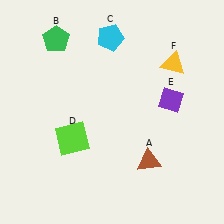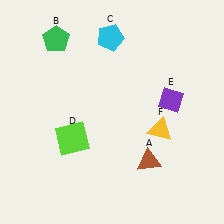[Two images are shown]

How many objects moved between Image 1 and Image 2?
1 object moved between the two images.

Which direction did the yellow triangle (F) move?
The yellow triangle (F) moved down.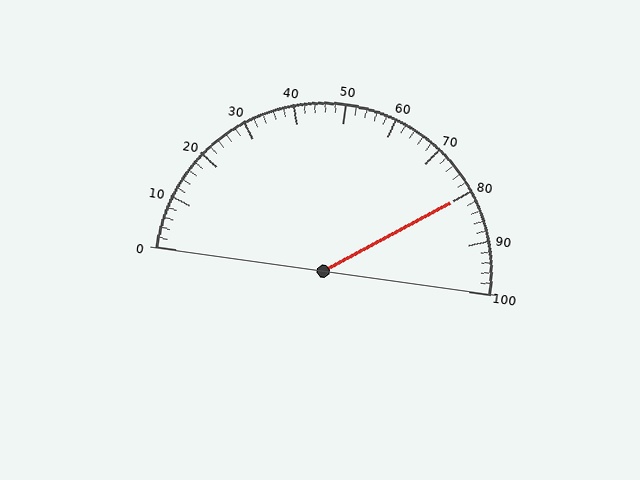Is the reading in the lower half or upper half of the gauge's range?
The reading is in the upper half of the range (0 to 100).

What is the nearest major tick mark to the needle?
The nearest major tick mark is 80.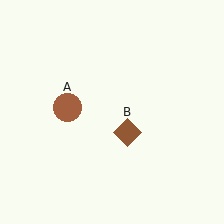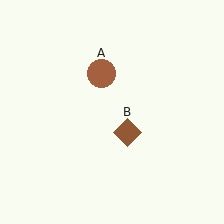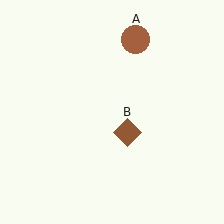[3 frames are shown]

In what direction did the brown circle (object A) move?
The brown circle (object A) moved up and to the right.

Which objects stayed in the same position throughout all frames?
Brown diamond (object B) remained stationary.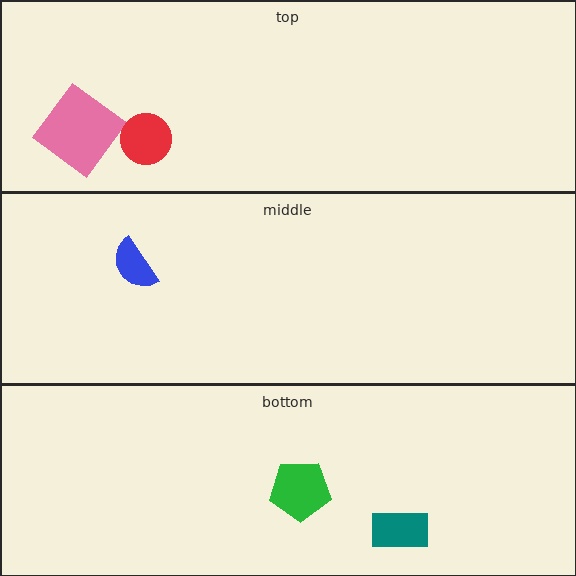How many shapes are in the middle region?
1.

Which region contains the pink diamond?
The top region.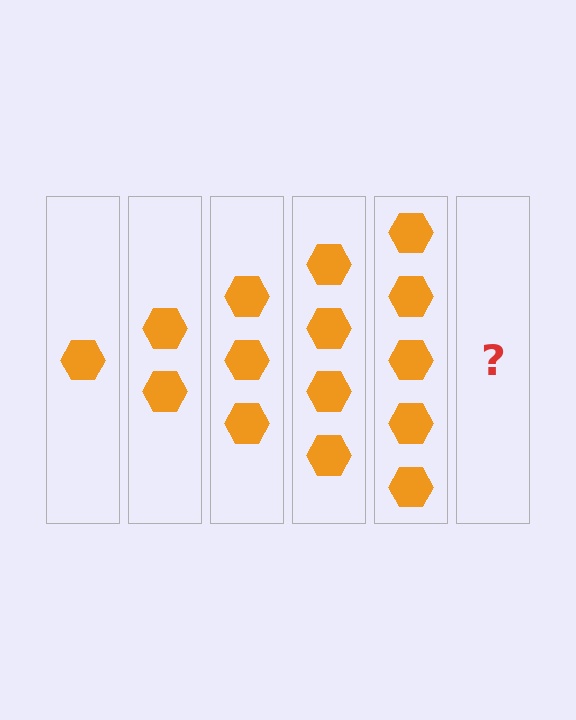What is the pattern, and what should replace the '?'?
The pattern is that each step adds one more hexagon. The '?' should be 6 hexagons.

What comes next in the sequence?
The next element should be 6 hexagons.